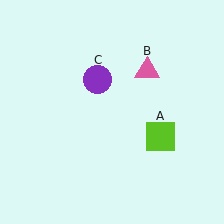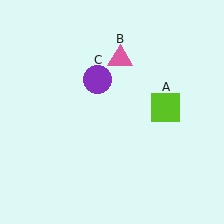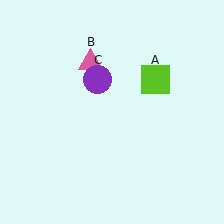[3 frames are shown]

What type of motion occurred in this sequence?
The lime square (object A), pink triangle (object B) rotated counterclockwise around the center of the scene.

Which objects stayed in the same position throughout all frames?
Purple circle (object C) remained stationary.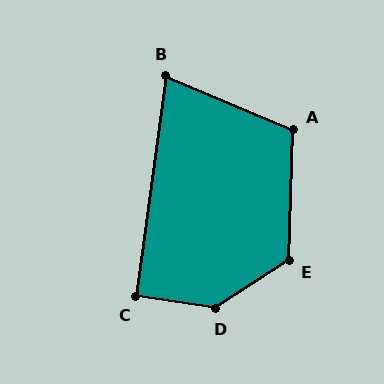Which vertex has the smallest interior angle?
B, at approximately 75 degrees.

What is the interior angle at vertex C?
Approximately 91 degrees (approximately right).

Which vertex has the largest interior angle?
D, at approximately 138 degrees.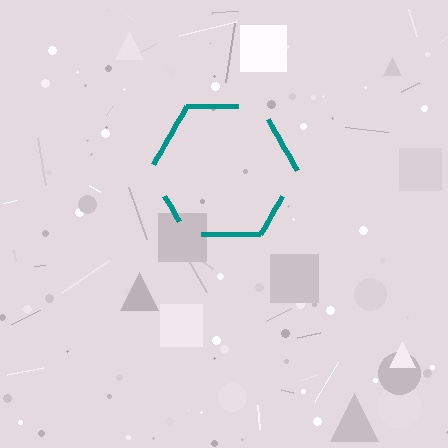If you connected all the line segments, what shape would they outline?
They would outline a hexagon.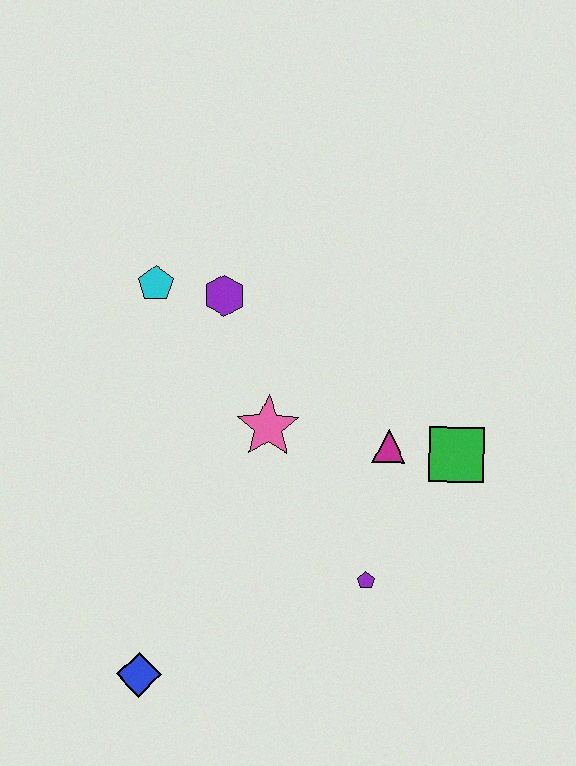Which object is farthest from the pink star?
The blue diamond is farthest from the pink star.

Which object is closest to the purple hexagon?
The cyan pentagon is closest to the purple hexagon.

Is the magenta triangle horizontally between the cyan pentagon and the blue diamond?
No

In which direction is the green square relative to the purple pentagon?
The green square is above the purple pentagon.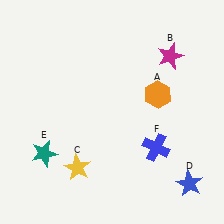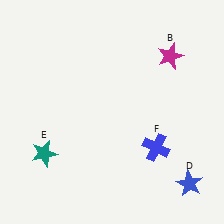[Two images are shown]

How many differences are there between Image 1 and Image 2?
There are 2 differences between the two images.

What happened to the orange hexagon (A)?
The orange hexagon (A) was removed in Image 2. It was in the top-right area of Image 1.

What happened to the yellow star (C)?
The yellow star (C) was removed in Image 2. It was in the bottom-left area of Image 1.